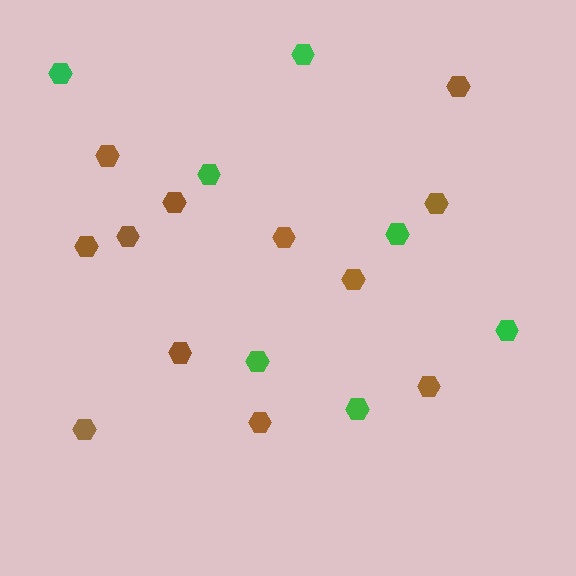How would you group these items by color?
There are 2 groups: one group of brown hexagons (12) and one group of green hexagons (7).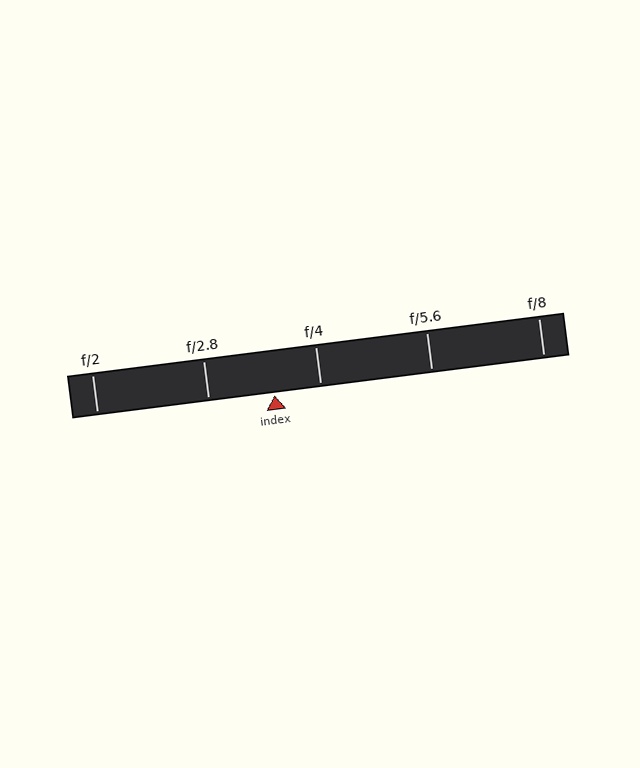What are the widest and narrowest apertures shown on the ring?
The widest aperture shown is f/2 and the narrowest is f/8.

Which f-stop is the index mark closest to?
The index mark is closest to f/4.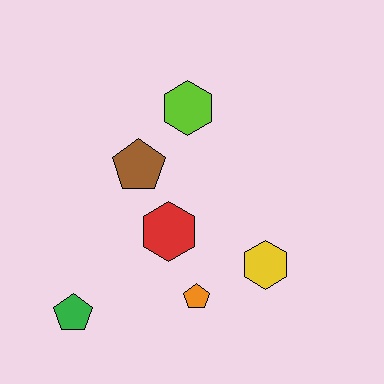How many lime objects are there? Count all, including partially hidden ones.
There is 1 lime object.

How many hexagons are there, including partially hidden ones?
There are 3 hexagons.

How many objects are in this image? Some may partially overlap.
There are 6 objects.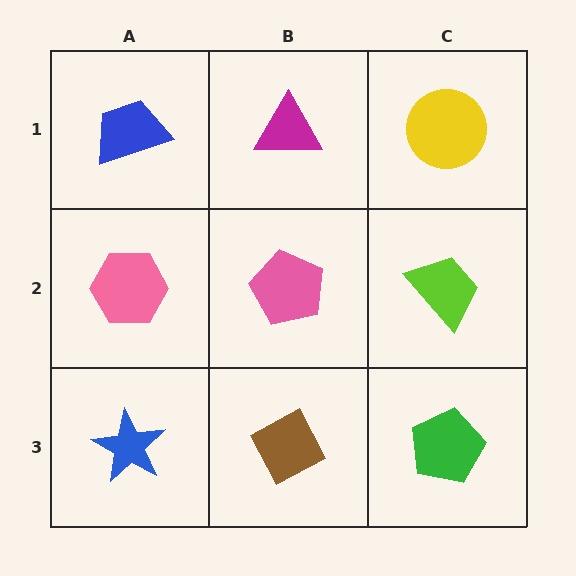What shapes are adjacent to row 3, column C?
A lime trapezoid (row 2, column C), a brown diamond (row 3, column B).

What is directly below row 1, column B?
A pink pentagon.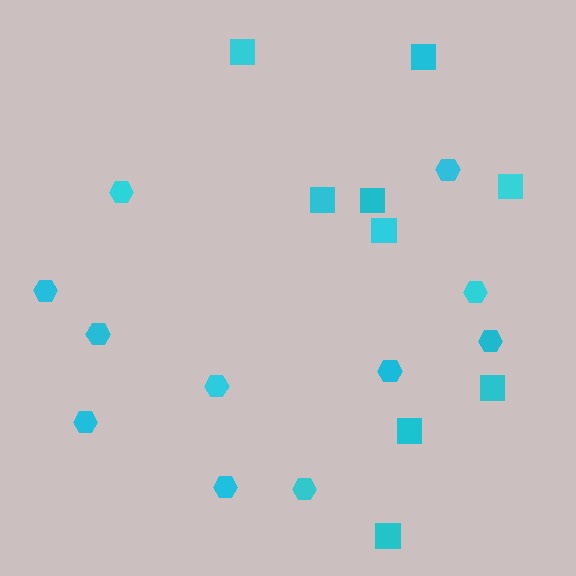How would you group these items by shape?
There are 2 groups: one group of squares (9) and one group of hexagons (11).